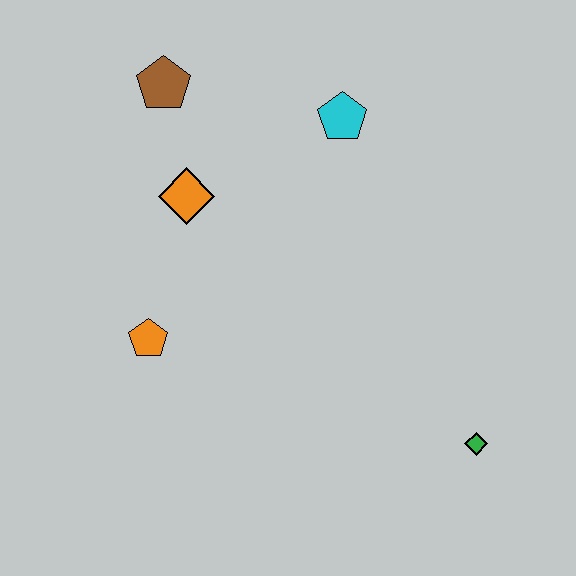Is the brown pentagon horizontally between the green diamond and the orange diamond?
No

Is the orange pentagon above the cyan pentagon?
No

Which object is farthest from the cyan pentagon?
The green diamond is farthest from the cyan pentagon.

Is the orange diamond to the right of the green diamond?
No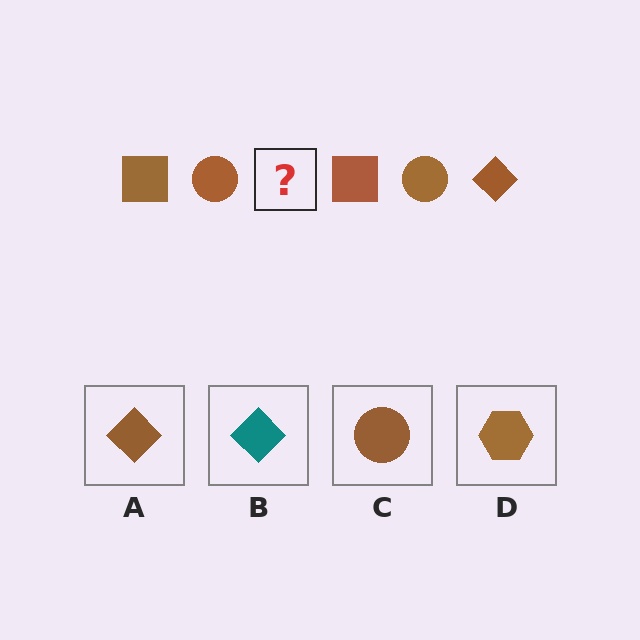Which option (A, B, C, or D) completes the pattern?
A.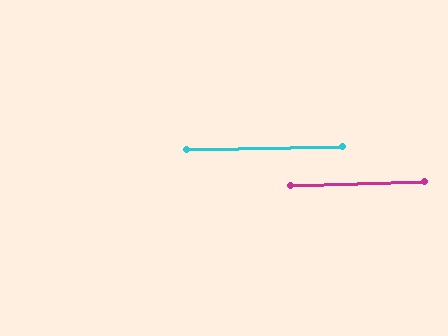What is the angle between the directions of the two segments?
Approximately 1 degree.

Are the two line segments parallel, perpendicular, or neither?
Parallel — their directions differ by only 0.5°.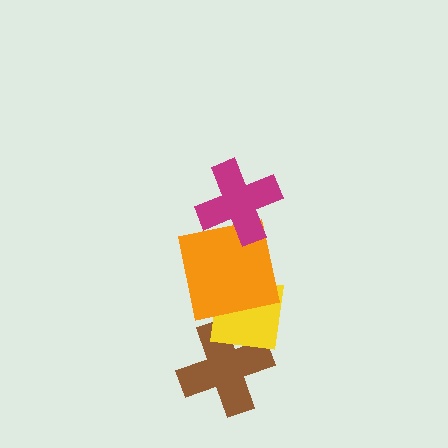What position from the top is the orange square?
The orange square is 2nd from the top.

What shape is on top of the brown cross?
The yellow square is on top of the brown cross.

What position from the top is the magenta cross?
The magenta cross is 1st from the top.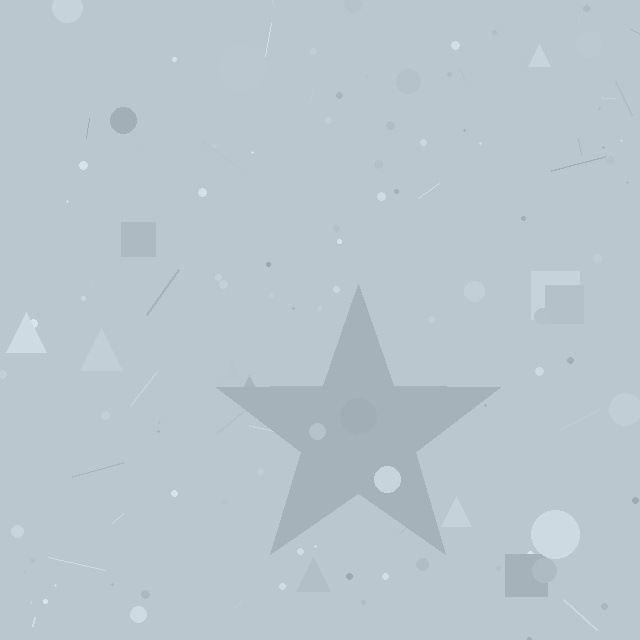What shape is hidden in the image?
A star is hidden in the image.